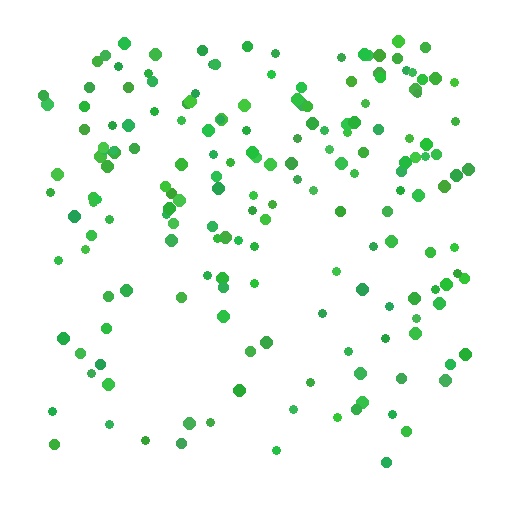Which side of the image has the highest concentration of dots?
The top.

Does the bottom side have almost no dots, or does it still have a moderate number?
Still a moderate number, just noticeably fewer than the top.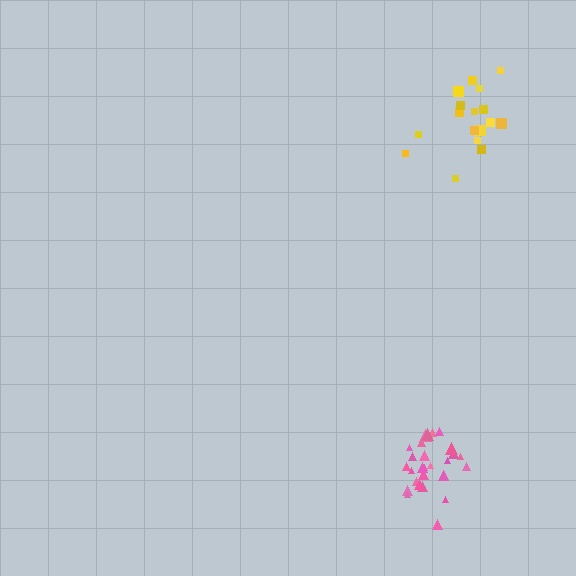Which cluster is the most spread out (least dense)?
Yellow.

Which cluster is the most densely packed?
Pink.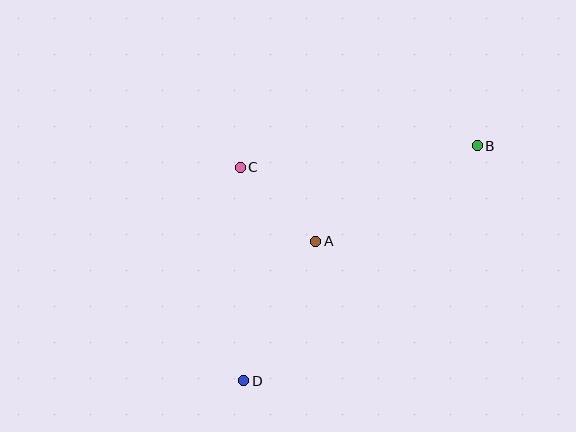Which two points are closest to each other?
Points A and C are closest to each other.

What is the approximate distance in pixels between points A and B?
The distance between A and B is approximately 188 pixels.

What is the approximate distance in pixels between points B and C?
The distance between B and C is approximately 238 pixels.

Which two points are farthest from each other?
Points B and D are farthest from each other.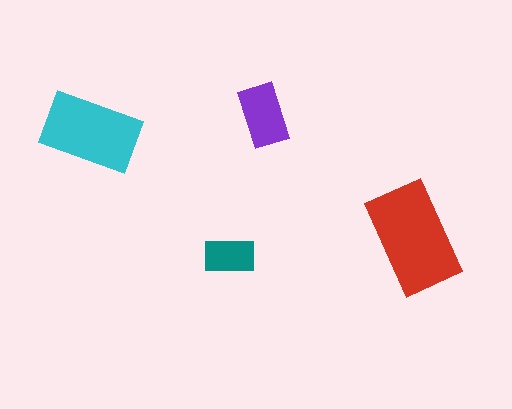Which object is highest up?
The purple rectangle is topmost.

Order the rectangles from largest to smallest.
the red one, the cyan one, the purple one, the teal one.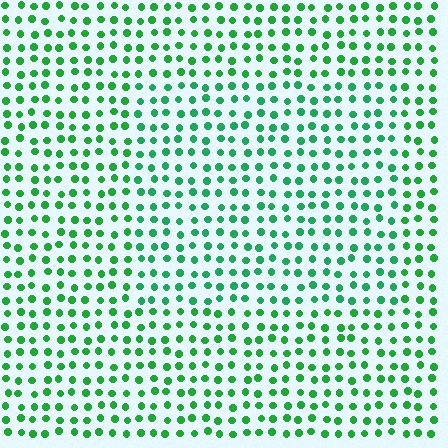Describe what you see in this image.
The image is filled with small green elements in a uniform arrangement. A rectangle-shaped region is visible where the elements are tinted to a slightly different hue, forming a subtle color boundary.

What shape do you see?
I see a rectangle.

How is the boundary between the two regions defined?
The boundary is defined purely by a slight shift in hue (about 17 degrees). Spacing, size, and orientation are identical on both sides.